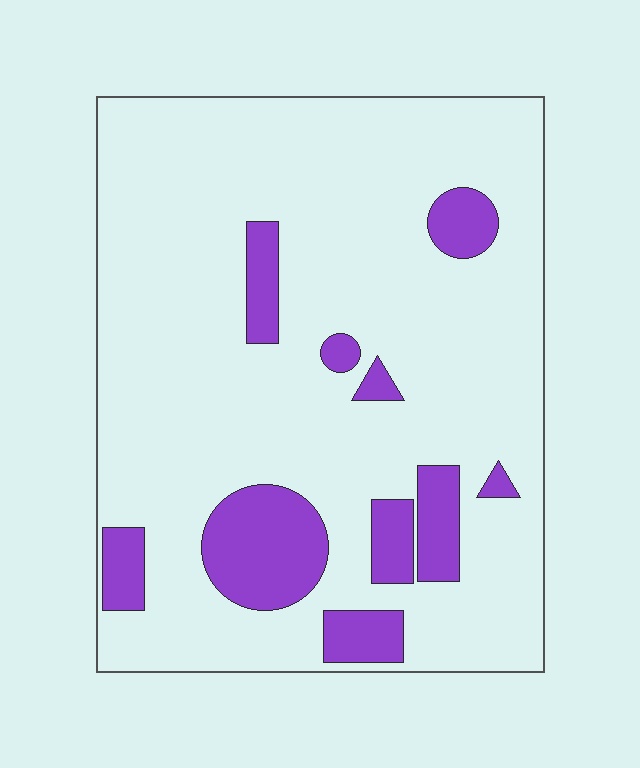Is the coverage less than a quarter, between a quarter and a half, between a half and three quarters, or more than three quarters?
Less than a quarter.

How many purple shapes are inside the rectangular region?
10.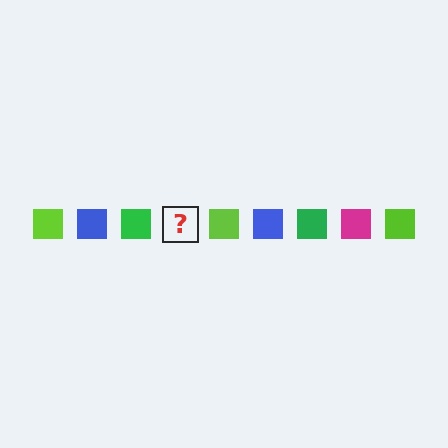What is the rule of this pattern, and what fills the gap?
The rule is that the pattern cycles through lime, blue, green, magenta squares. The gap should be filled with a magenta square.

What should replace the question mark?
The question mark should be replaced with a magenta square.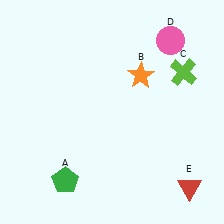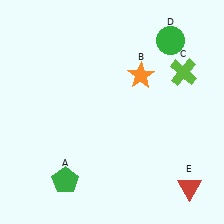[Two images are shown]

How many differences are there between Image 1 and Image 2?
There is 1 difference between the two images.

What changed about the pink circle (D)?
In Image 1, D is pink. In Image 2, it changed to green.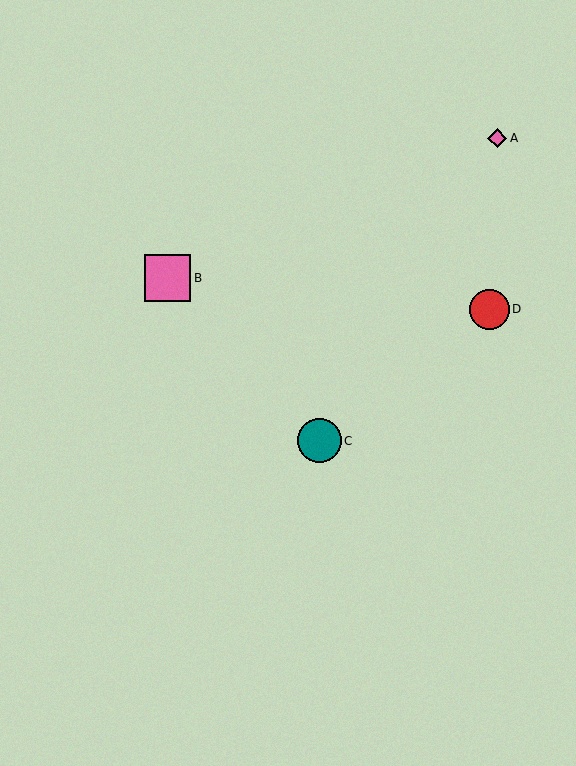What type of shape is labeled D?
Shape D is a red circle.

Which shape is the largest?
The pink square (labeled B) is the largest.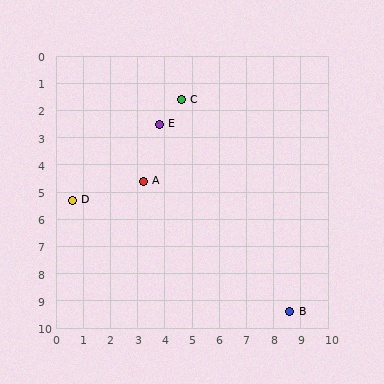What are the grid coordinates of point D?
Point D is at approximately (0.6, 5.3).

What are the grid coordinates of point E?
Point E is at approximately (3.8, 2.5).